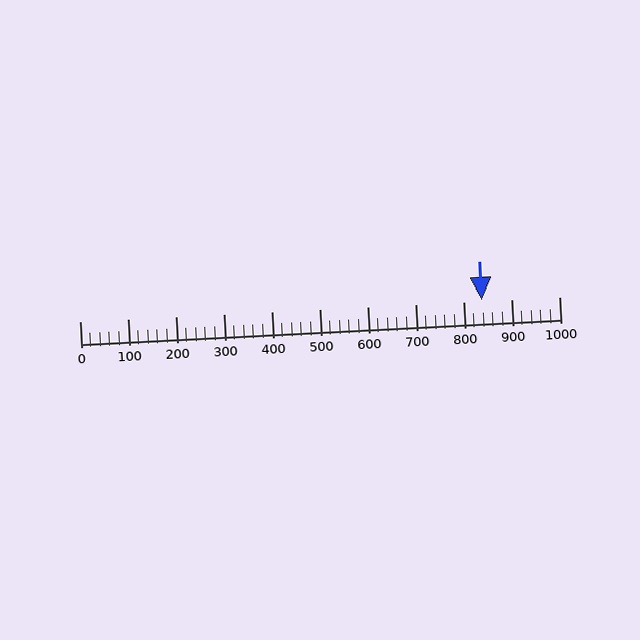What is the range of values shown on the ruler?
The ruler shows values from 0 to 1000.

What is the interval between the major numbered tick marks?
The major tick marks are spaced 100 units apart.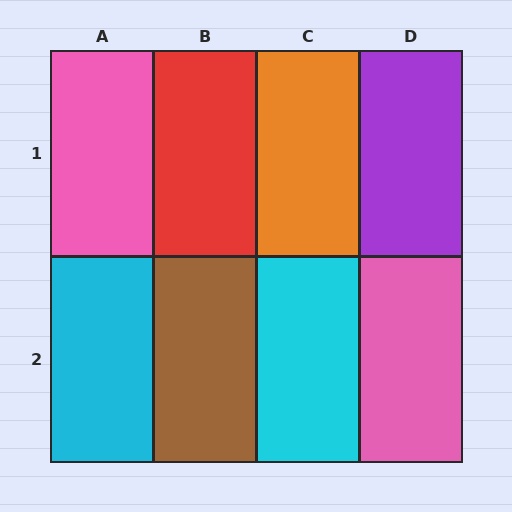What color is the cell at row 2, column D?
Pink.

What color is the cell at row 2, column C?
Cyan.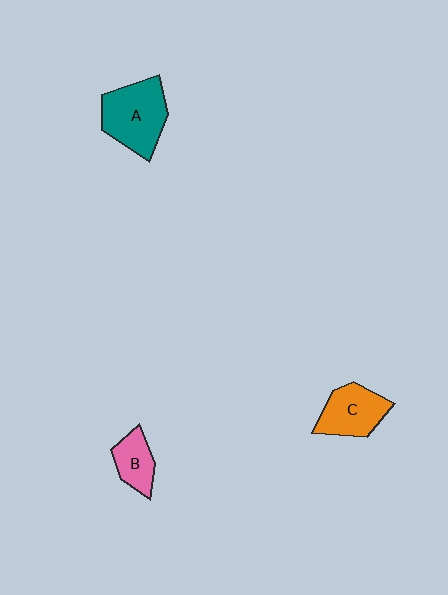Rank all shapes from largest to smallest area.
From largest to smallest: A (teal), C (orange), B (pink).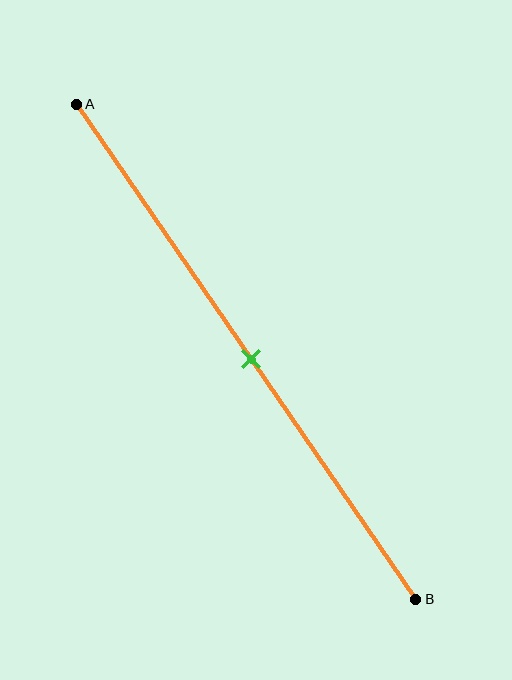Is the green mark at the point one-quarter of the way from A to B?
No, the mark is at about 50% from A, not at the 25% one-quarter point.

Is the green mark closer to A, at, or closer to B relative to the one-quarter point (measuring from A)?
The green mark is closer to point B than the one-quarter point of segment AB.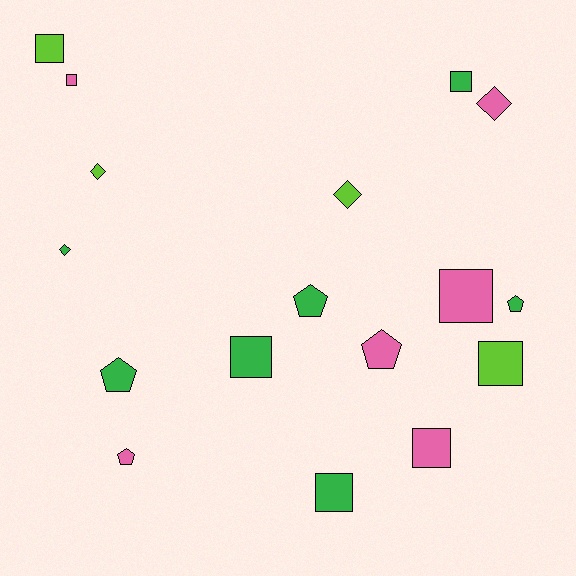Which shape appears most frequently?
Square, with 8 objects.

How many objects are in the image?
There are 17 objects.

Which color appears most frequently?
Green, with 7 objects.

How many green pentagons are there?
There are 3 green pentagons.